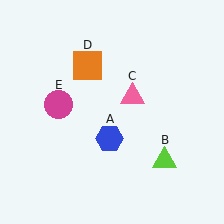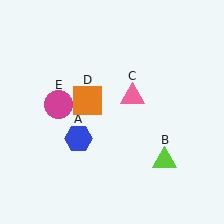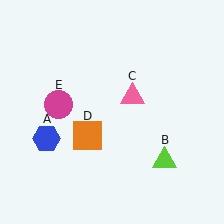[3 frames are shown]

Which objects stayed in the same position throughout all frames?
Lime triangle (object B) and pink triangle (object C) and magenta circle (object E) remained stationary.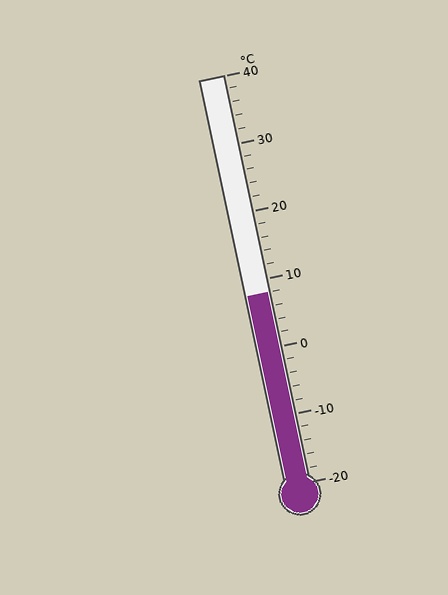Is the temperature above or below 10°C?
The temperature is below 10°C.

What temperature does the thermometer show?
The thermometer shows approximately 8°C.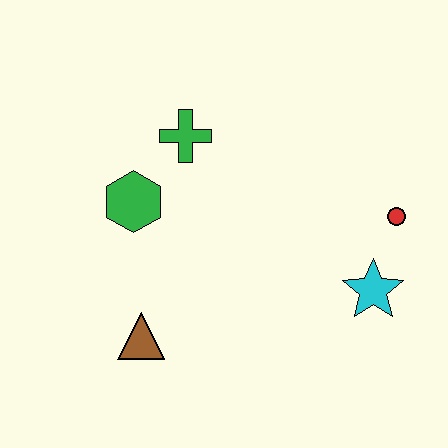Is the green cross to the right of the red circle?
No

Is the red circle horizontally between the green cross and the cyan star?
No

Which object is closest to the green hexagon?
The green cross is closest to the green hexagon.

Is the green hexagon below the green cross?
Yes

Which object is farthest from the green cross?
The cyan star is farthest from the green cross.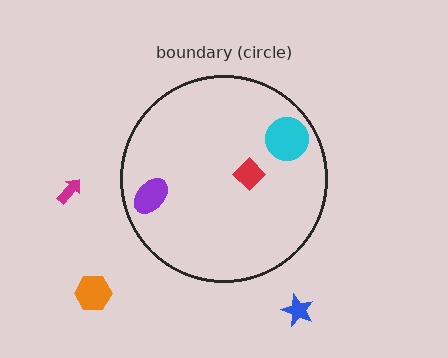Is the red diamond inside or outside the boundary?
Inside.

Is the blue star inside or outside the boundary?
Outside.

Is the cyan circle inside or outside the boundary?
Inside.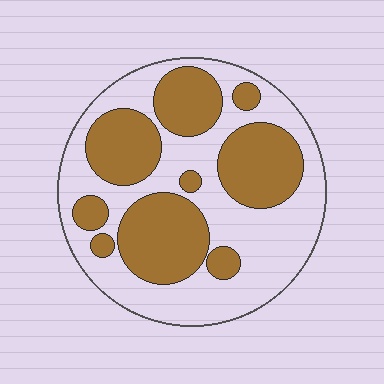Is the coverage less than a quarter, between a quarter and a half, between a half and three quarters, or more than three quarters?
Between a quarter and a half.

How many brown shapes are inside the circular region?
9.